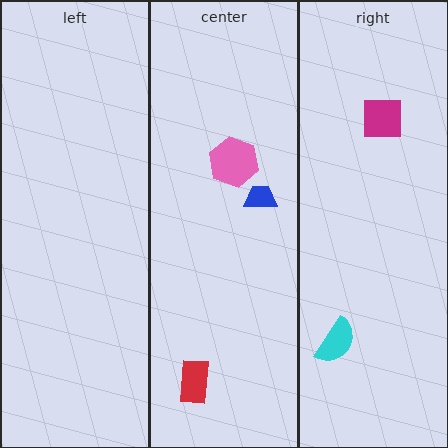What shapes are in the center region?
The red rectangle, the blue trapezoid, the pink hexagon.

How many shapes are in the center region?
3.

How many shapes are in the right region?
2.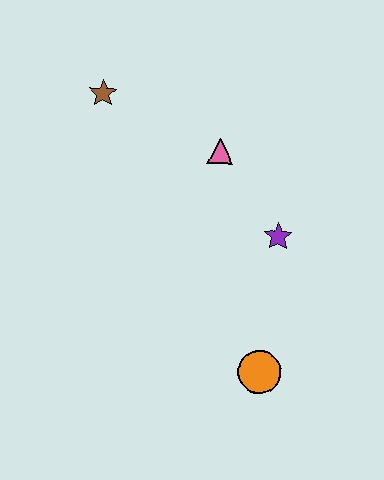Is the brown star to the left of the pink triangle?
Yes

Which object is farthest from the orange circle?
The brown star is farthest from the orange circle.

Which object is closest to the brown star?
The pink triangle is closest to the brown star.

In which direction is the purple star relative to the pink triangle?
The purple star is below the pink triangle.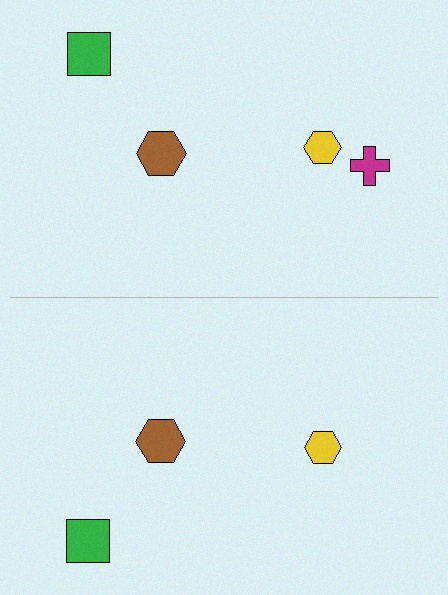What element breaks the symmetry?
A magenta cross is missing from the bottom side.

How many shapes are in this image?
There are 7 shapes in this image.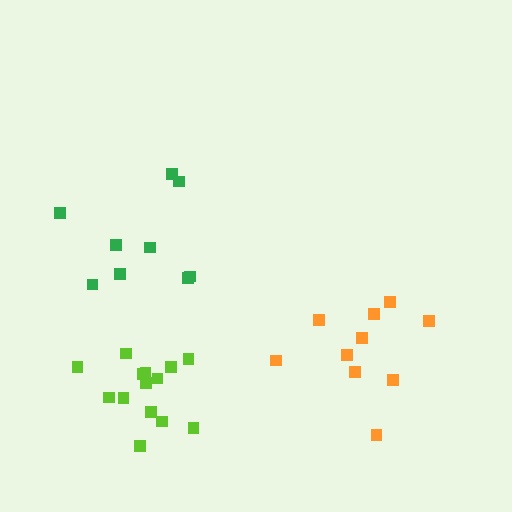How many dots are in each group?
Group 1: 10 dots, Group 2: 9 dots, Group 3: 14 dots (33 total).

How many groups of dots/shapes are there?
There are 3 groups.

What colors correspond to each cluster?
The clusters are colored: orange, green, lime.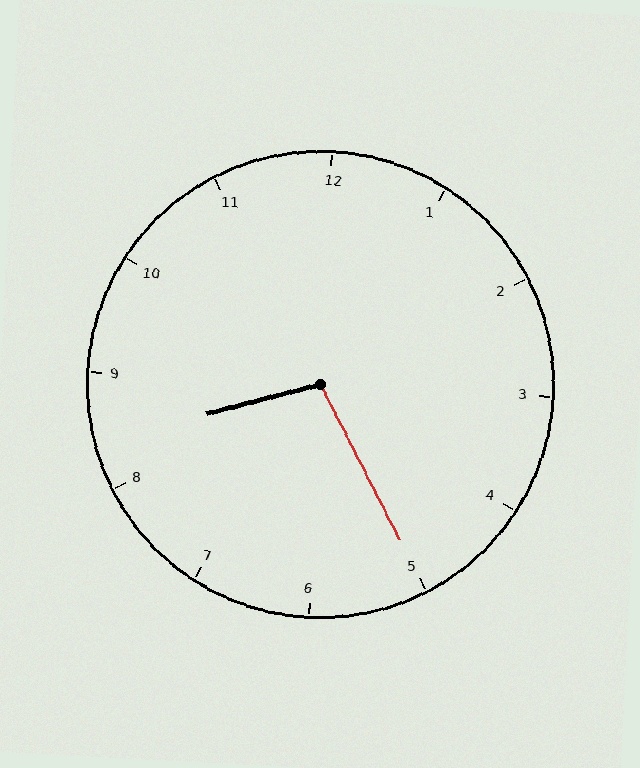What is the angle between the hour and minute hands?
Approximately 102 degrees.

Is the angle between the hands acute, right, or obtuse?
It is obtuse.